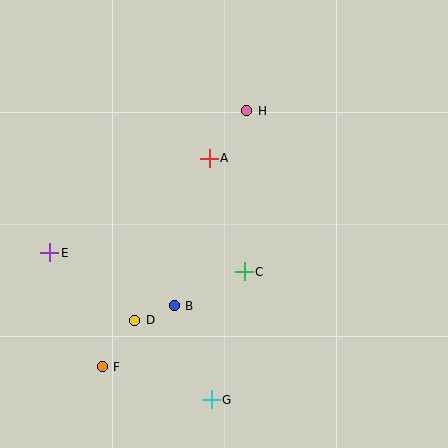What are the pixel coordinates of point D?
Point D is at (135, 320).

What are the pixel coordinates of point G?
Point G is at (211, 400).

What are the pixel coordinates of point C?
Point C is at (244, 272).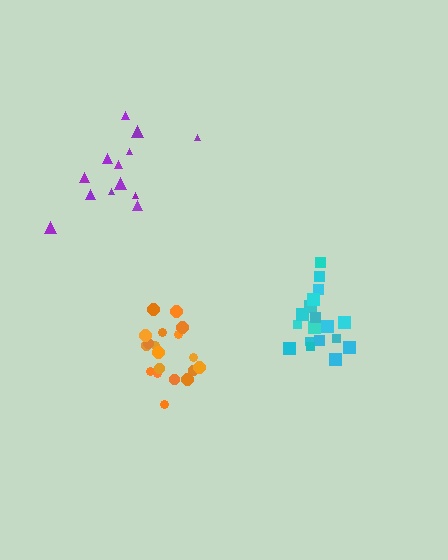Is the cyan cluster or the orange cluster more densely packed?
Orange.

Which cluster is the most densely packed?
Orange.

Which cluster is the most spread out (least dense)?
Purple.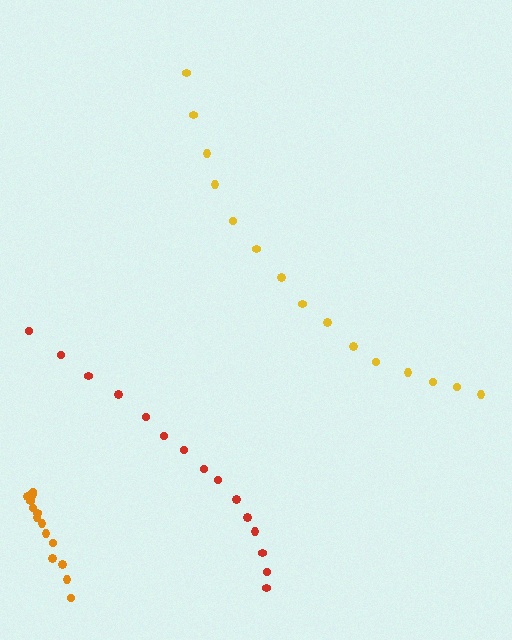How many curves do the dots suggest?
There are 3 distinct paths.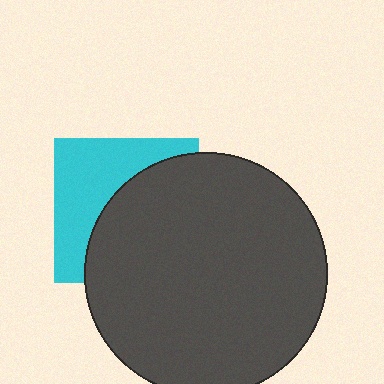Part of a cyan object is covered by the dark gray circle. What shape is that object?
It is a square.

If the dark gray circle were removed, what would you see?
You would see the complete cyan square.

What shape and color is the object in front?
The object in front is a dark gray circle.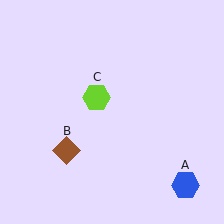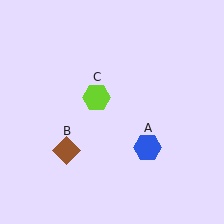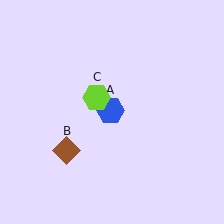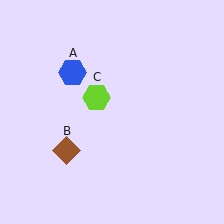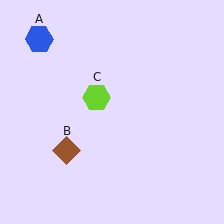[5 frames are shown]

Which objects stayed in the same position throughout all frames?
Brown diamond (object B) and lime hexagon (object C) remained stationary.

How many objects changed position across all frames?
1 object changed position: blue hexagon (object A).